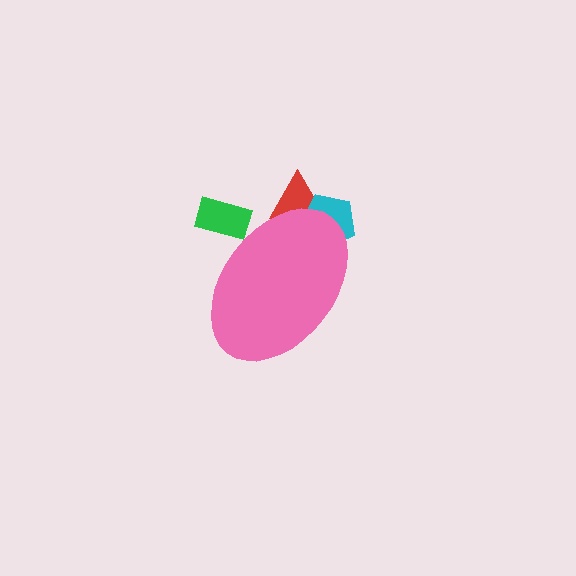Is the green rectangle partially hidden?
Yes, the green rectangle is partially hidden behind the pink ellipse.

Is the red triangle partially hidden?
Yes, the red triangle is partially hidden behind the pink ellipse.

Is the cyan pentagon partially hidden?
Yes, the cyan pentagon is partially hidden behind the pink ellipse.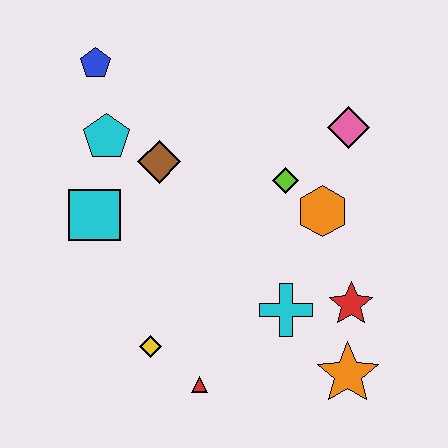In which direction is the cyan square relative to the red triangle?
The cyan square is above the red triangle.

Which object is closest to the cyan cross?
The red star is closest to the cyan cross.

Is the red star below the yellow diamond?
No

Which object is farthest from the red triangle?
The blue pentagon is farthest from the red triangle.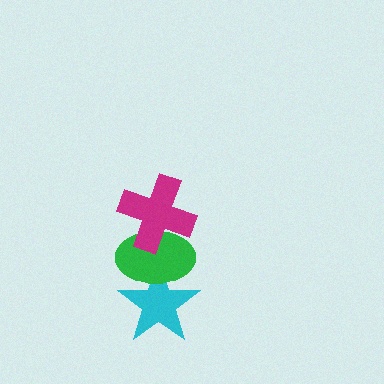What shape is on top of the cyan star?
The green ellipse is on top of the cyan star.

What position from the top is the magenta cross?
The magenta cross is 1st from the top.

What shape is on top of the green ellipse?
The magenta cross is on top of the green ellipse.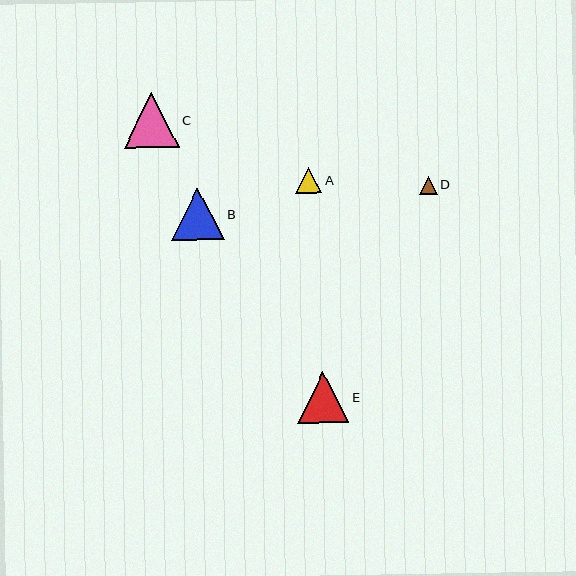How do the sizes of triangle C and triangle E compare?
Triangle C and triangle E are approximately the same size.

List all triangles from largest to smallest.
From largest to smallest: C, B, E, A, D.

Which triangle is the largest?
Triangle C is the largest with a size of approximately 55 pixels.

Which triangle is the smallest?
Triangle D is the smallest with a size of approximately 18 pixels.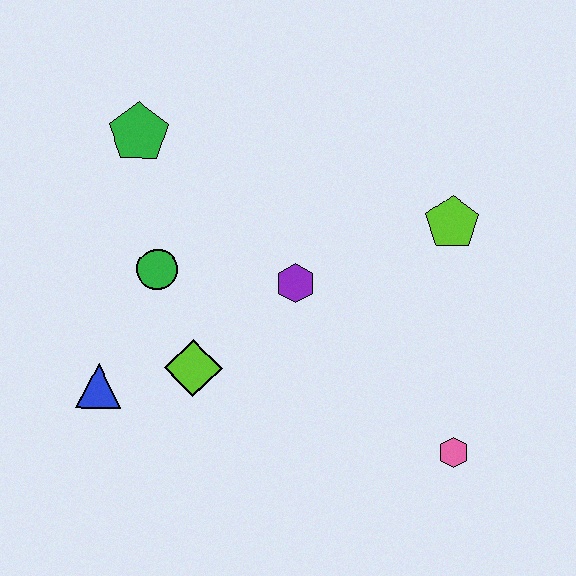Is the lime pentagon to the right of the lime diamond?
Yes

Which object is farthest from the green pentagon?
The pink hexagon is farthest from the green pentagon.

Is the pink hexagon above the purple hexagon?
No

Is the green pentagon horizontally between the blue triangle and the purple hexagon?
Yes